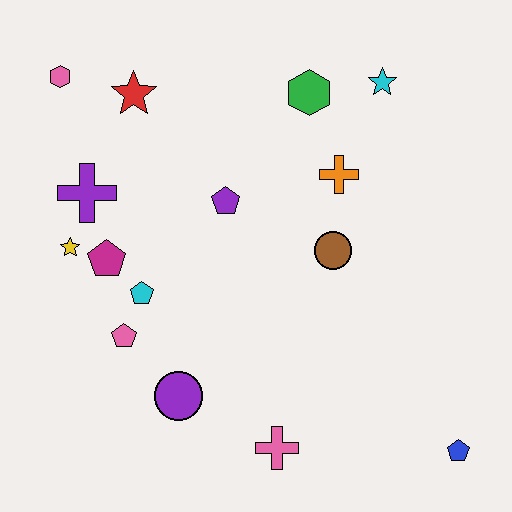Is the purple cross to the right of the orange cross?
No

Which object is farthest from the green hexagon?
The blue pentagon is farthest from the green hexagon.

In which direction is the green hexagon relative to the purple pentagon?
The green hexagon is above the purple pentagon.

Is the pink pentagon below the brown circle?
Yes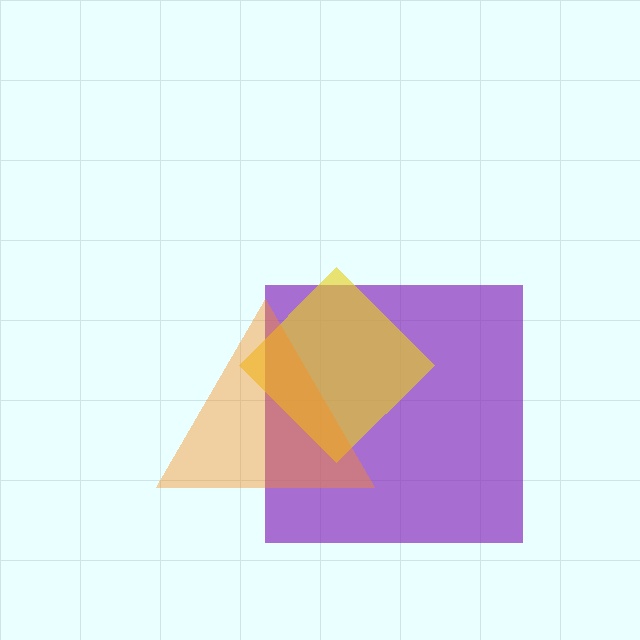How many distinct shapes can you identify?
There are 3 distinct shapes: a purple square, a yellow diamond, an orange triangle.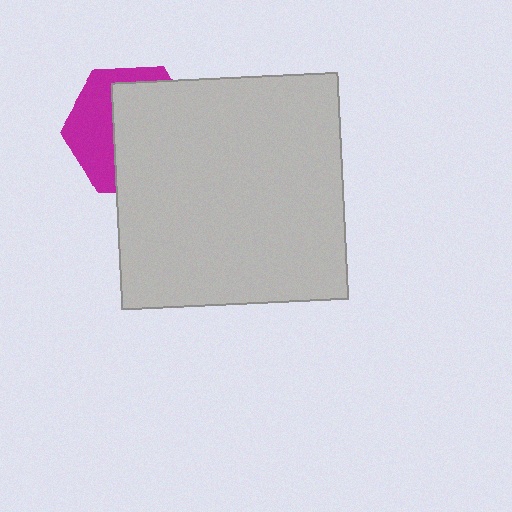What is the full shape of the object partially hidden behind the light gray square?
The partially hidden object is a magenta hexagon.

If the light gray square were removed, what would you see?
You would see the complete magenta hexagon.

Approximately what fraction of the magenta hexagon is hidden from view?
Roughly 61% of the magenta hexagon is hidden behind the light gray square.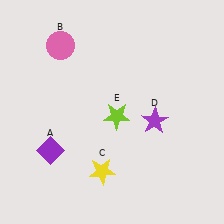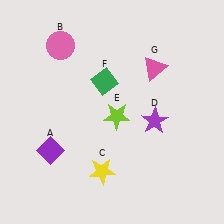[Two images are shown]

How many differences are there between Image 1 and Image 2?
There are 2 differences between the two images.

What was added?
A green diamond (F), a pink triangle (G) were added in Image 2.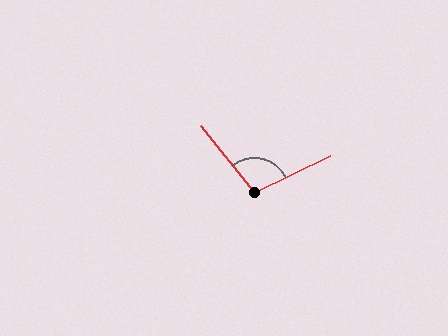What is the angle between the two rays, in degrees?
Approximately 103 degrees.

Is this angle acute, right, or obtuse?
It is obtuse.